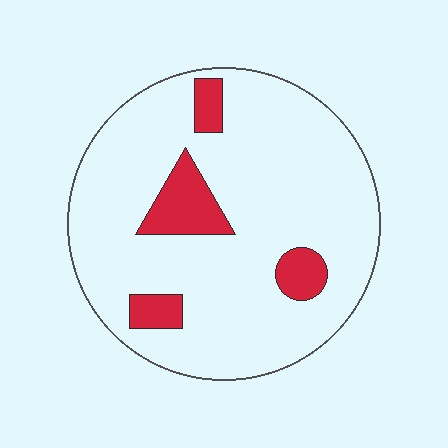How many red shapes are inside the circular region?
4.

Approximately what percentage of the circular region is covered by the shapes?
Approximately 15%.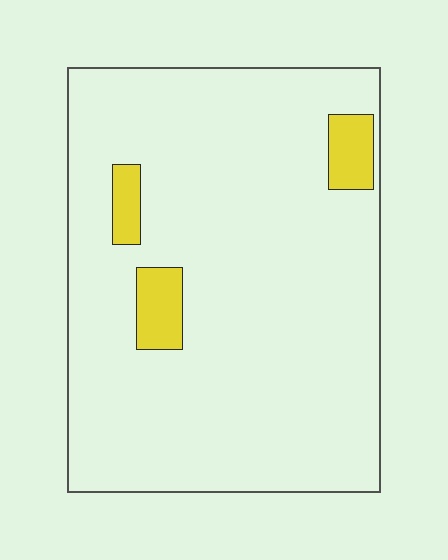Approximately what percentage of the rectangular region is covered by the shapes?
Approximately 5%.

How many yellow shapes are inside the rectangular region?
3.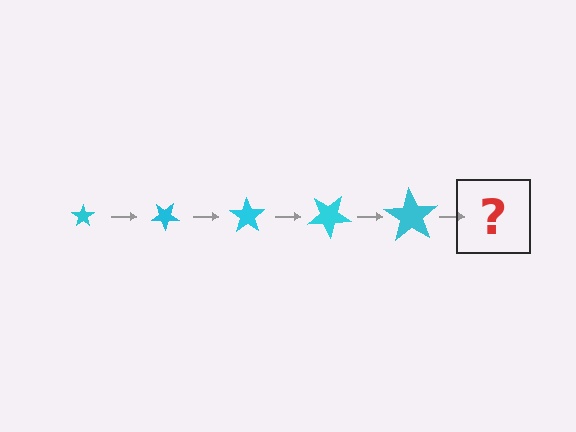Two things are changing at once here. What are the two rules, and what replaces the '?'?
The two rules are that the star grows larger each step and it rotates 35 degrees each step. The '?' should be a star, larger than the previous one and rotated 175 degrees from the start.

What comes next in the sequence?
The next element should be a star, larger than the previous one and rotated 175 degrees from the start.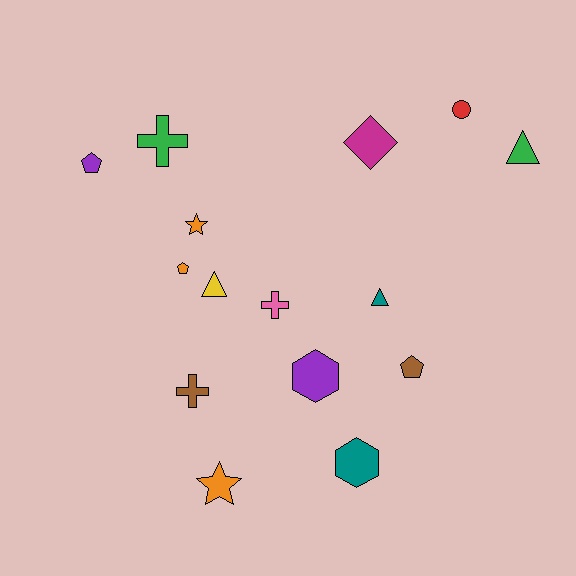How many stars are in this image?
There are 2 stars.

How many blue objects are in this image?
There are no blue objects.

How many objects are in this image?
There are 15 objects.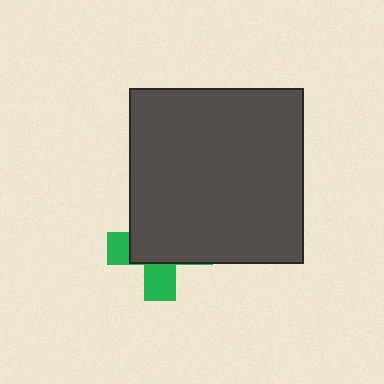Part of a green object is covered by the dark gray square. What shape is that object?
It is a cross.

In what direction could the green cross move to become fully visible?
The green cross could move down. That would shift it out from behind the dark gray square entirely.